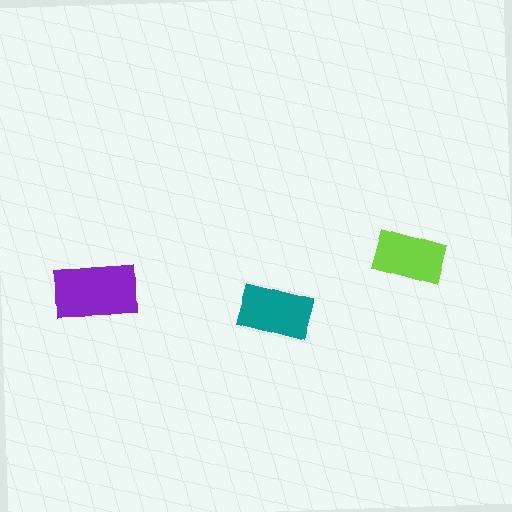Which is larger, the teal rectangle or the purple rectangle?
The purple one.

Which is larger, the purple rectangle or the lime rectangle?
The purple one.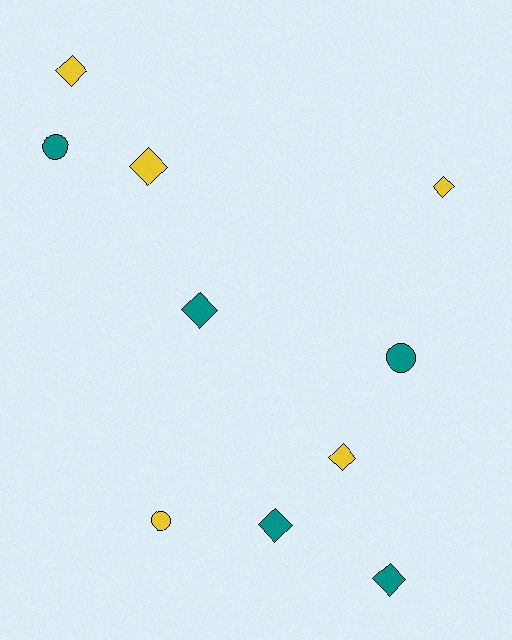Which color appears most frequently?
Yellow, with 5 objects.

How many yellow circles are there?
There is 1 yellow circle.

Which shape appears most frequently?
Diamond, with 7 objects.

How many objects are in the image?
There are 10 objects.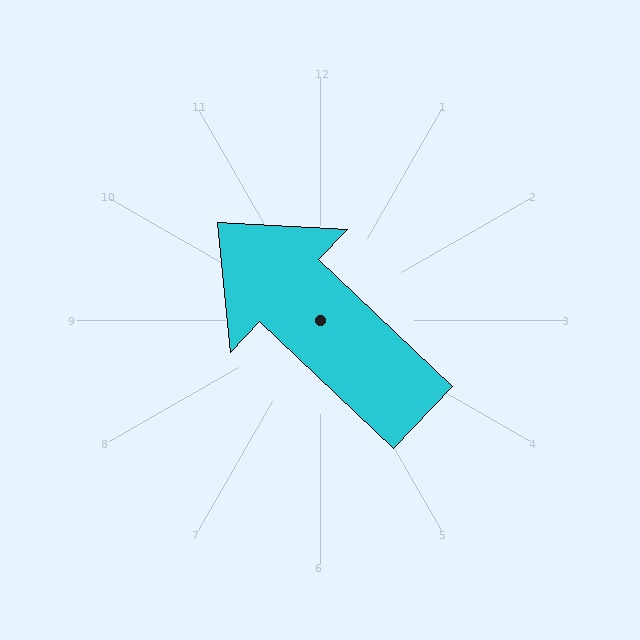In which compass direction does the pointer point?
Northwest.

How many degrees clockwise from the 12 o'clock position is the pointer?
Approximately 313 degrees.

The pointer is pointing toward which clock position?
Roughly 10 o'clock.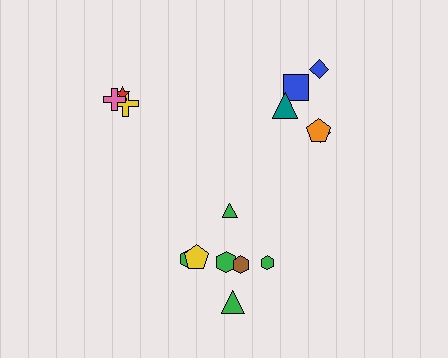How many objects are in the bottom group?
There are 7 objects.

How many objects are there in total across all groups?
There are 15 objects.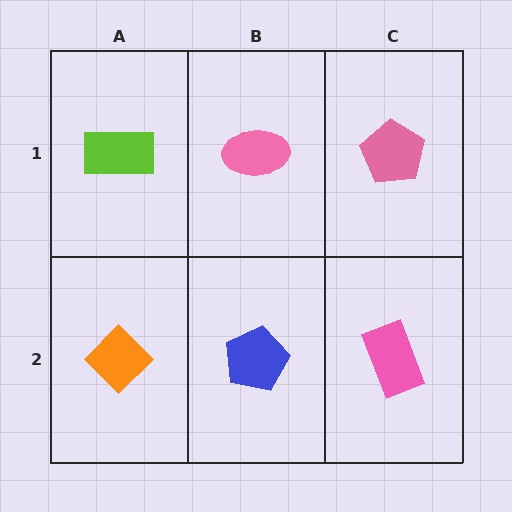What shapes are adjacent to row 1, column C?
A pink rectangle (row 2, column C), a pink ellipse (row 1, column B).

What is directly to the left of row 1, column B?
A lime rectangle.